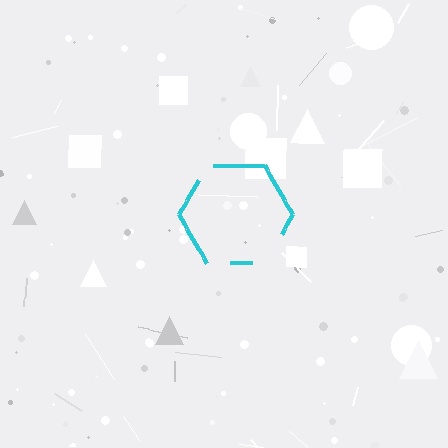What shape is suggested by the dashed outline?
The dashed outline suggests a hexagon.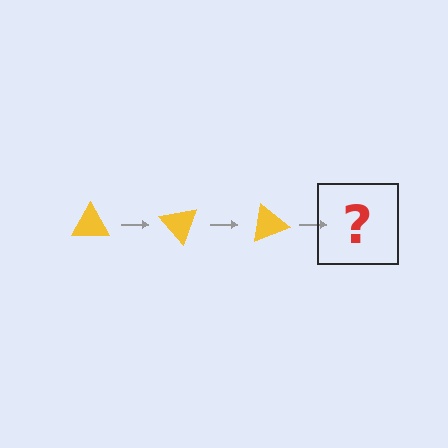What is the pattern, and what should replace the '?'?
The pattern is that the triangle rotates 50 degrees each step. The '?' should be a yellow triangle rotated 150 degrees.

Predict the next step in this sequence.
The next step is a yellow triangle rotated 150 degrees.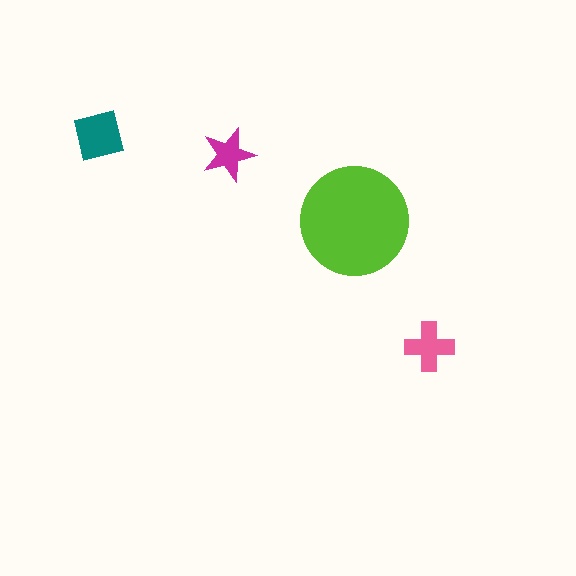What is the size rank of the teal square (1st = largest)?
2nd.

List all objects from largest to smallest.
The lime circle, the teal square, the pink cross, the magenta star.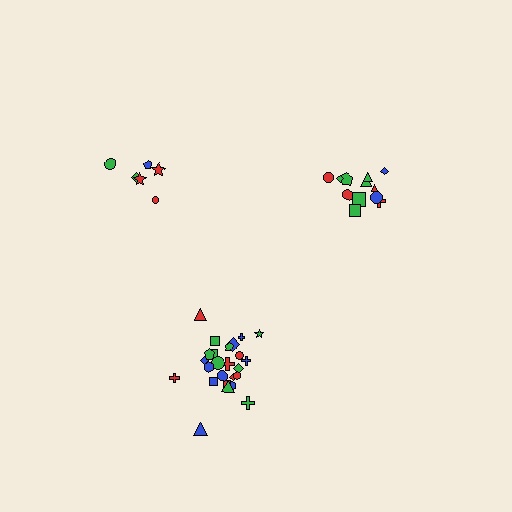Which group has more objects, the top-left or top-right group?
The top-right group.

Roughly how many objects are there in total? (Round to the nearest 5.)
Roughly 45 objects in total.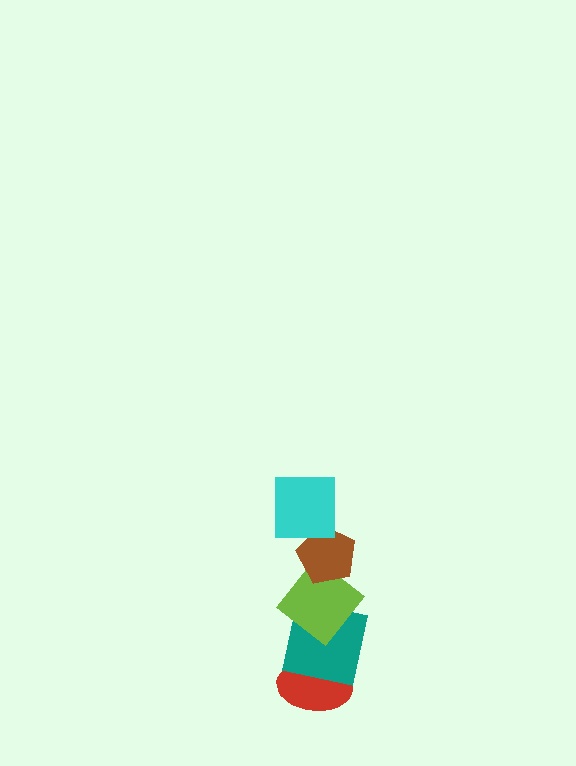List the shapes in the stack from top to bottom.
From top to bottom: the cyan square, the brown pentagon, the lime diamond, the teal square, the red ellipse.